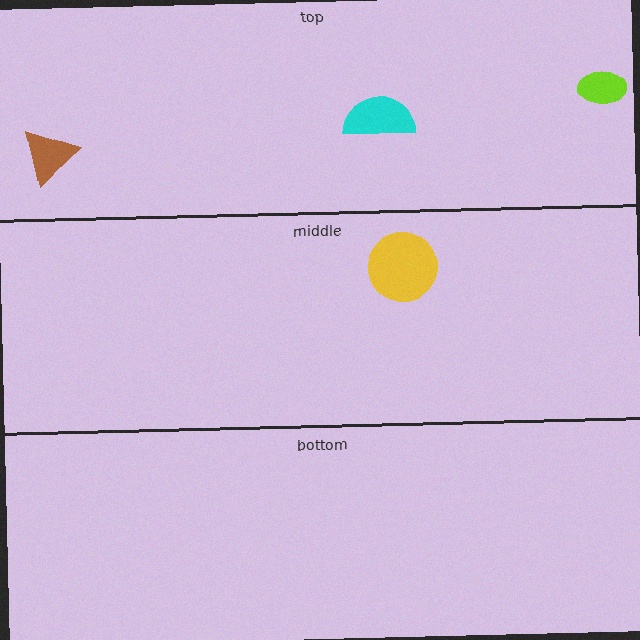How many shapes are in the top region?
3.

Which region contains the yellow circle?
The middle region.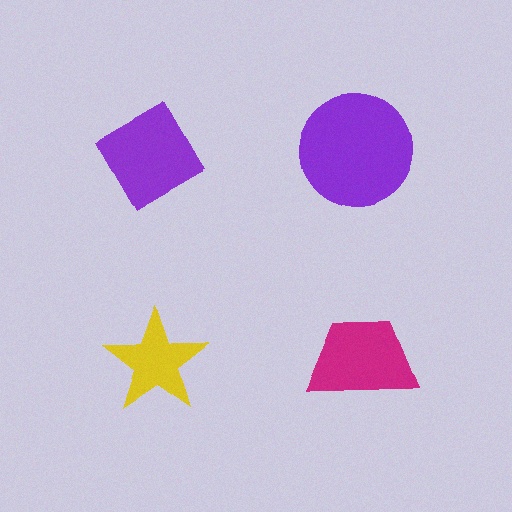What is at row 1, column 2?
A purple circle.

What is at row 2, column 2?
A magenta trapezoid.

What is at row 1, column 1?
A purple diamond.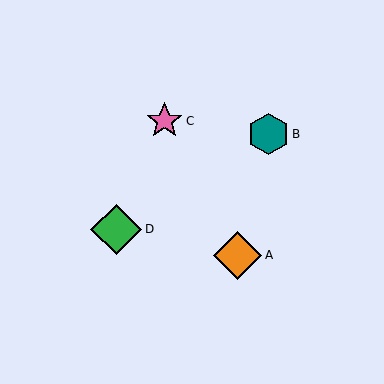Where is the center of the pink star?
The center of the pink star is at (165, 121).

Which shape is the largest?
The green diamond (labeled D) is the largest.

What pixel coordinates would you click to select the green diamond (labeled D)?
Click at (116, 229) to select the green diamond D.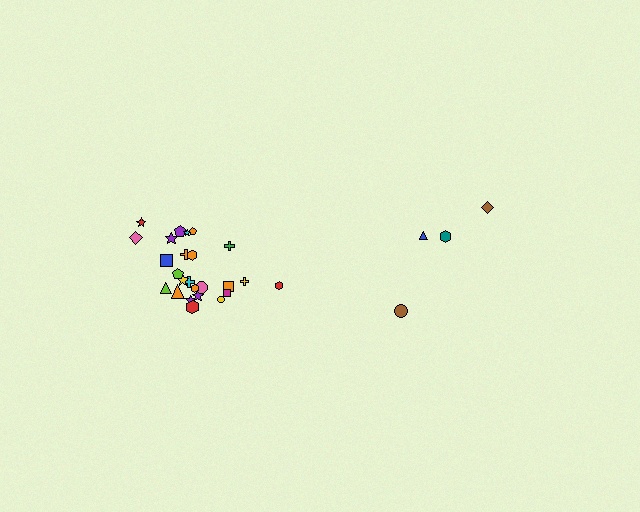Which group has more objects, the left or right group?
The left group.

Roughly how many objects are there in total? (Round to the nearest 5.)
Roughly 30 objects in total.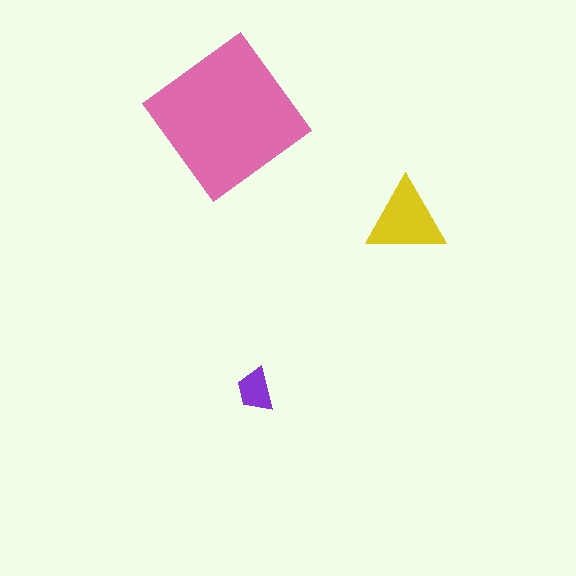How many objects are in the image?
There are 3 objects in the image.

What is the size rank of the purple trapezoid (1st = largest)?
3rd.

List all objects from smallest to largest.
The purple trapezoid, the yellow triangle, the pink diamond.